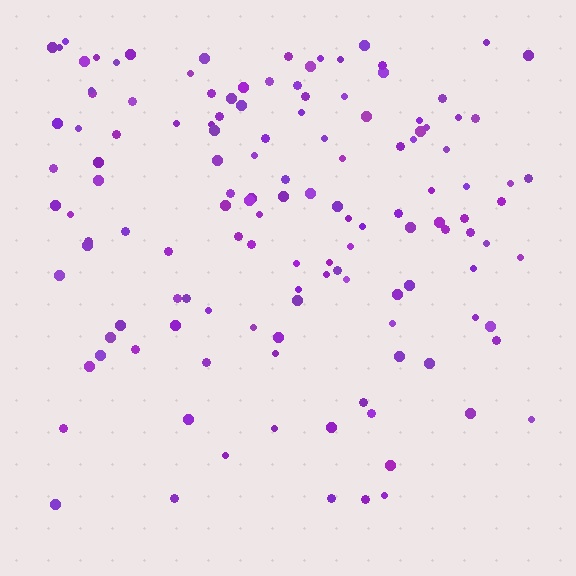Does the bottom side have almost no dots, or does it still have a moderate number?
Still a moderate number, just noticeably fewer than the top.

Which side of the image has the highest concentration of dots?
The top.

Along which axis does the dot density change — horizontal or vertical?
Vertical.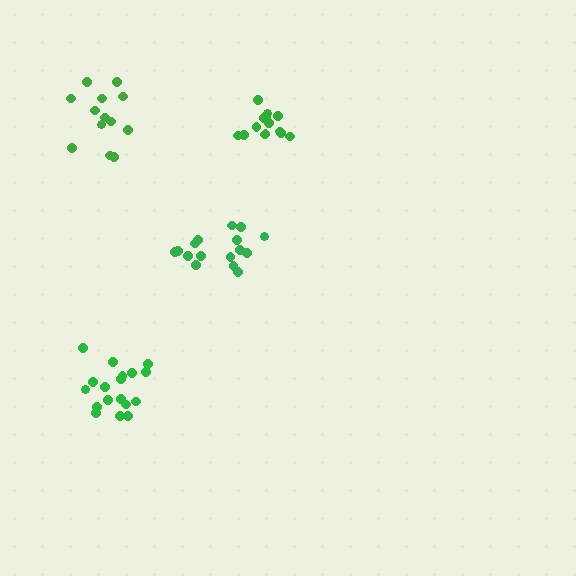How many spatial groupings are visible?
There are 4 spatial groupings.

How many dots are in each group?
Group 1: 14 dots, Group 2: 16 dots, Group 3: 18 dots, Group 4: 13 dots (61 total).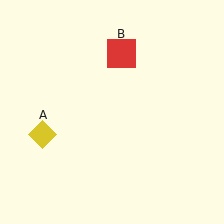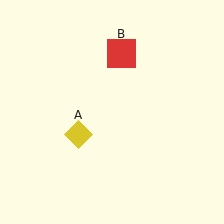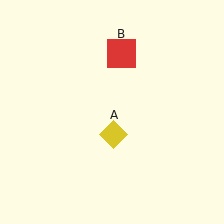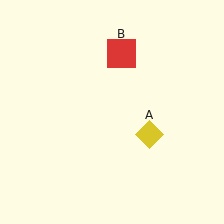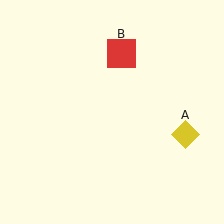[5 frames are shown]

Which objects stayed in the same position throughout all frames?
Red square (object B) remained stationary.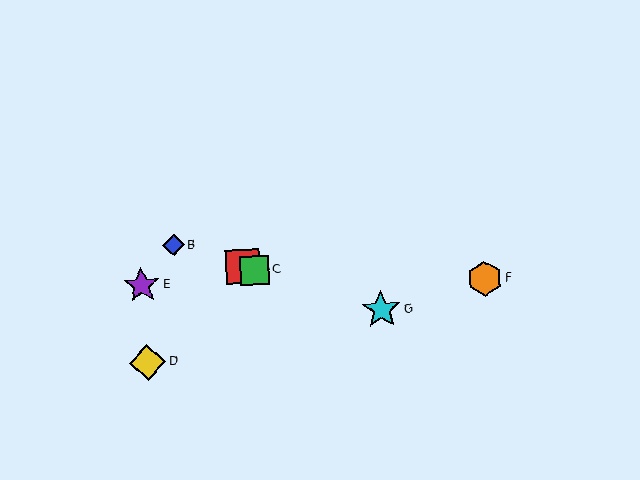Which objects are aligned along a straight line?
Objects A, B, C, G are aligned along a straight line.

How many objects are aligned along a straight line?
4 objects (A, B, C, G) are aligned along a straight line.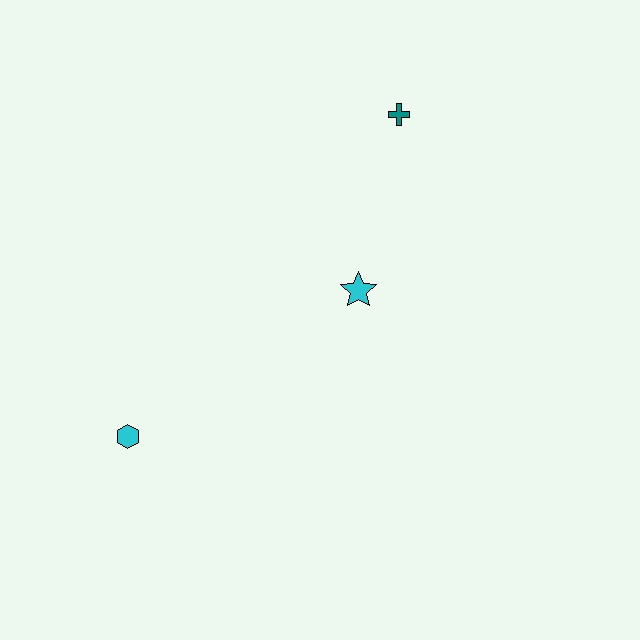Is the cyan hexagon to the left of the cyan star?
Yes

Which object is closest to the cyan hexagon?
The cyan star is closest to the cyan hexagon.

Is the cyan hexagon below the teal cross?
Yes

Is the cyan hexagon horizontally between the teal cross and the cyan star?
No